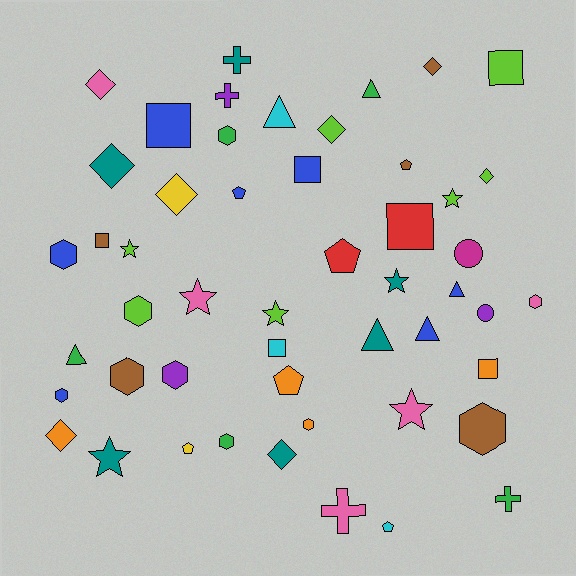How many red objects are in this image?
There are 2 red objects.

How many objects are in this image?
There are 50 objects.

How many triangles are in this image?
There are 6 triangles.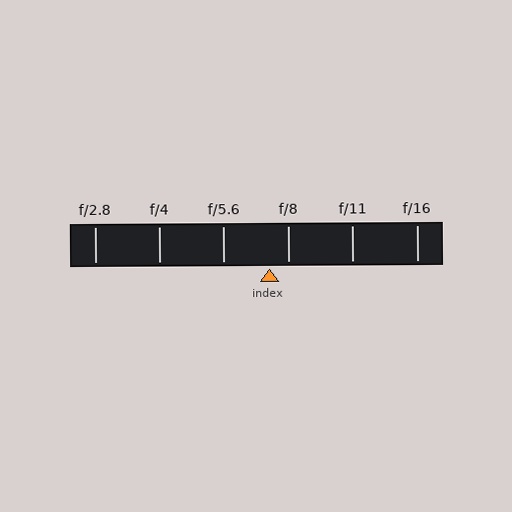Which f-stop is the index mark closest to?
The index mark is closest to f/8.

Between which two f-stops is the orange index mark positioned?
The index mark is between f/5.6 and f/8.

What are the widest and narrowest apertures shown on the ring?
The widest aperture shown is f/2.8 and the narrowest is f/16.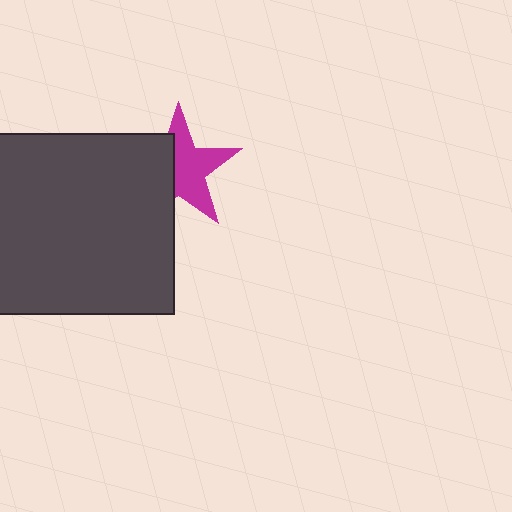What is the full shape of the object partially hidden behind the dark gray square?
The partially hidden object is a magenta star.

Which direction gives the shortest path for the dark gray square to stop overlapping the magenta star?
Moving left gives the shortest separation.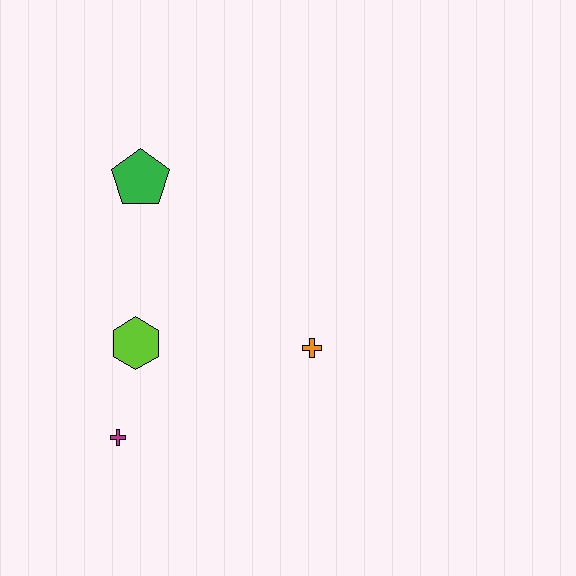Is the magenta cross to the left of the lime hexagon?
Yes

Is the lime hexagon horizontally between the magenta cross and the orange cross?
Yes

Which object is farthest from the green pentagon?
The magenta cross is farthest from the green pentagon.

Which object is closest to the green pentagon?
The lime hexagon is closest to the green pentagon.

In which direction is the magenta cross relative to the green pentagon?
The magenta cross is below the green pentagon.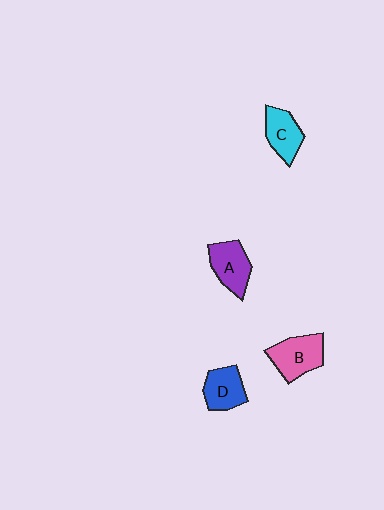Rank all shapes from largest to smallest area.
From largest to smallest: B (pink), A (purple), C (cyan), D (blue).